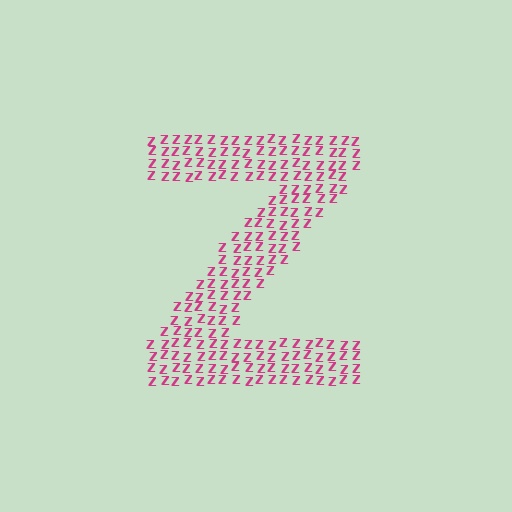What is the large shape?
The large shape is the letter Z.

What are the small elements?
The small elements are letter Z's.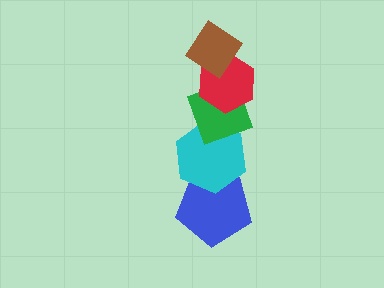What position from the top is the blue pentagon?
The blue pentagon is 5th from the top.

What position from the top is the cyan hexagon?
The cyan hexagon is 4th from the top.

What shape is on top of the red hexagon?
The brown diamond is on top of the red hexagon.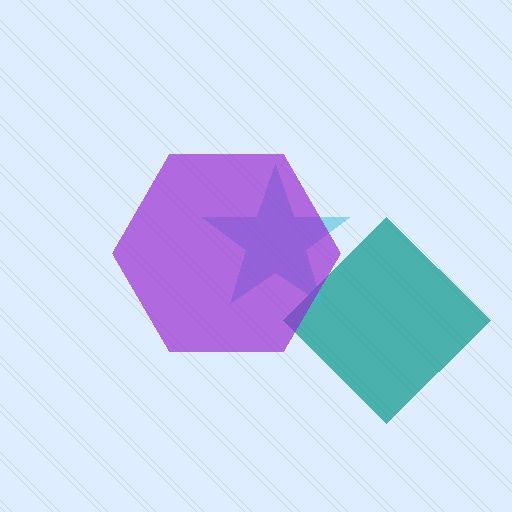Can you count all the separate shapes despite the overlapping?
Yes, there are 3 separate shapes.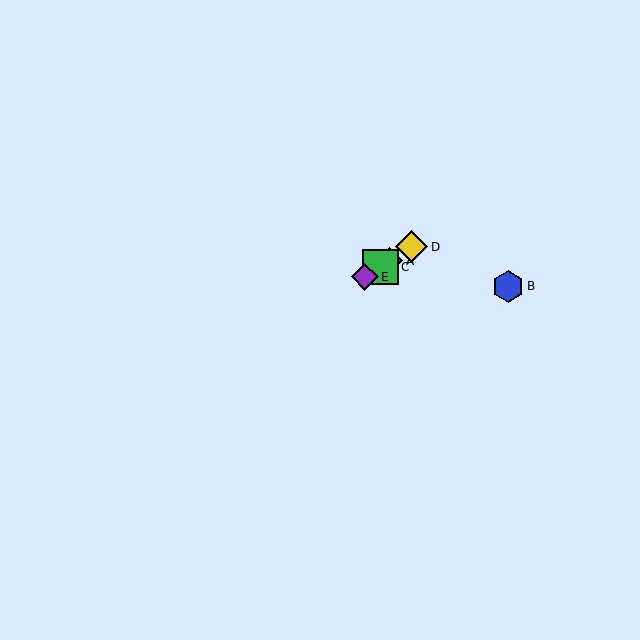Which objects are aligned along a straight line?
Objects A, C, D, E are aligned along a straight line.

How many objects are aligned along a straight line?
4 objects (A, C, D, E) are aligned along a straight line.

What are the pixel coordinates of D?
Object D is at (411, 247).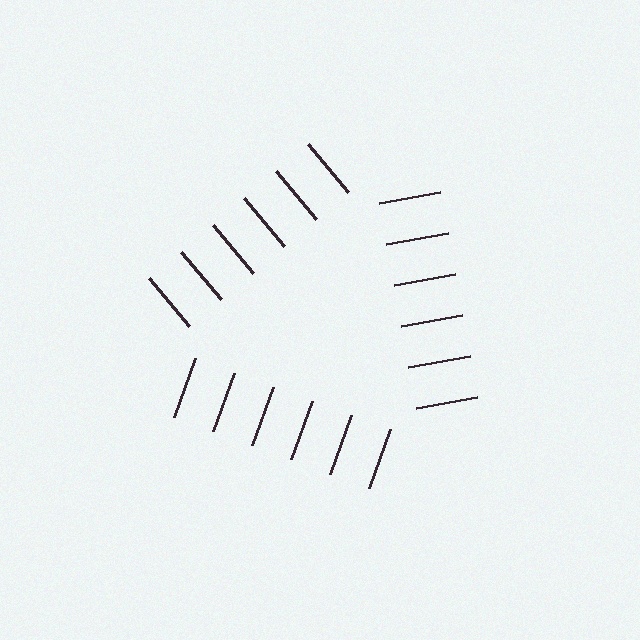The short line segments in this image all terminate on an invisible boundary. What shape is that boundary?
An illusory triangle — the line segments terminate on its edges but no continuous stroke is drawn.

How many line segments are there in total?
18 — 6 along each of the 3 edges.